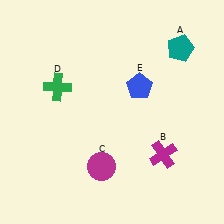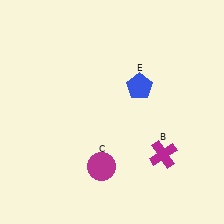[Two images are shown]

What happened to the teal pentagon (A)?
The teal pentagon (A) was removed in Image 2. It was in the top-right area of Image 1.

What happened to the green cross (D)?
The green cross (D) was removed in Image 2. It was in the top-left area of Image 1.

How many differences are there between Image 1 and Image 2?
There are 2 differences between the two images.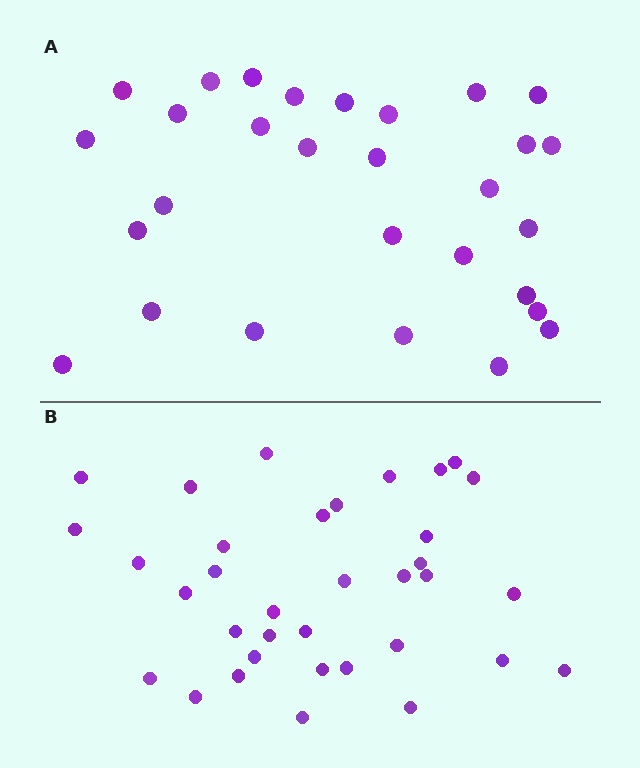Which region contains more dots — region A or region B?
Region B (the bottom region) has more dots.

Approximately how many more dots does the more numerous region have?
Region B has about 6 more dots than region A.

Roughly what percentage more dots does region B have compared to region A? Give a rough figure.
About 20% more.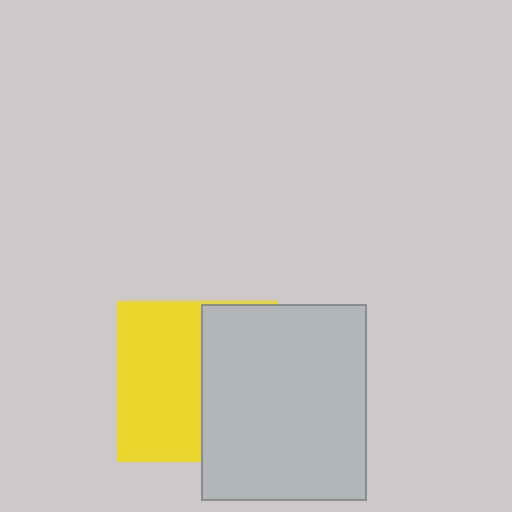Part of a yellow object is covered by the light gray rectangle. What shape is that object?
It is a square.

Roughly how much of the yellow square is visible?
About half of it is visible (roughly 53%).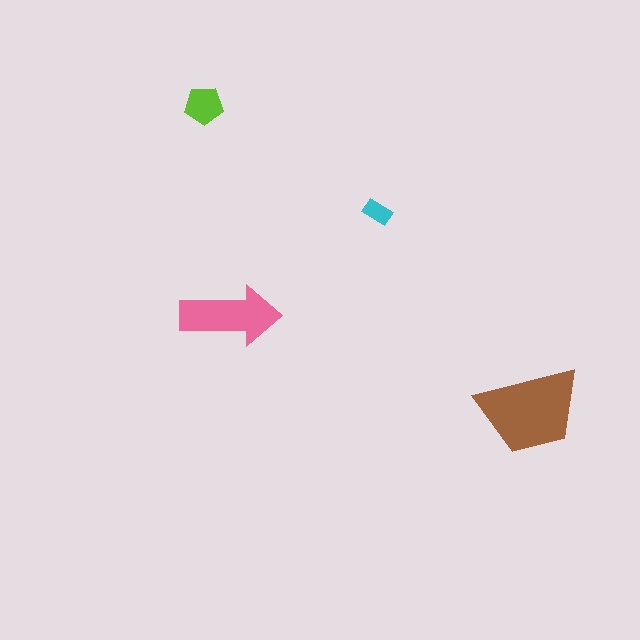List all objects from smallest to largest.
The cyan rectangle, the lime pentagon, the pink arrow, the brown trapezoid.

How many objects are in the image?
There are 4 objects in the image.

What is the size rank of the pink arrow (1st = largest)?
2nd.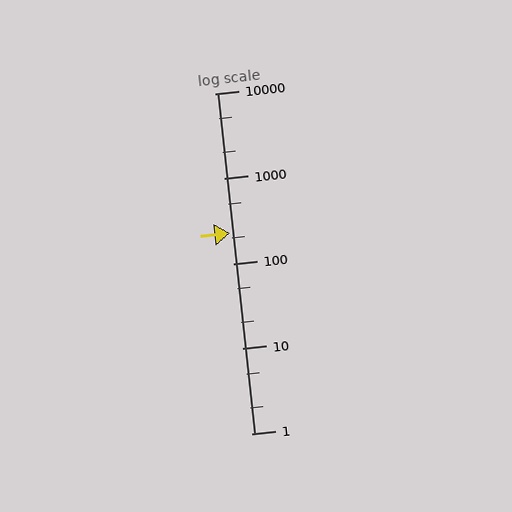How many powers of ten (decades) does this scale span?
The scale spans 4 decades, from 1 to 10000.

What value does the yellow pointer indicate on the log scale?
The pointer indicates approximately 230.